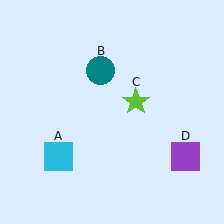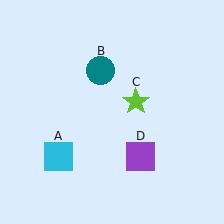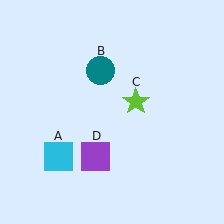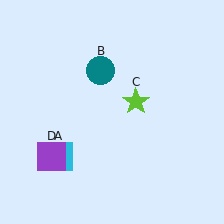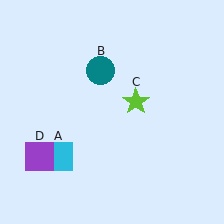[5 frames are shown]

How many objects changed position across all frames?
1 object changed position: purple square (object D).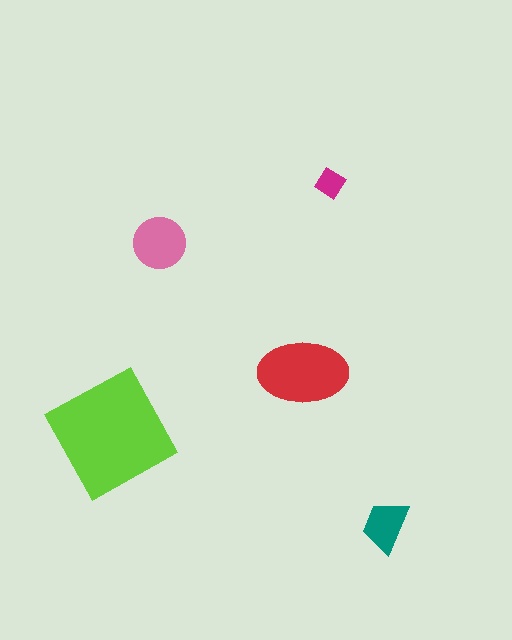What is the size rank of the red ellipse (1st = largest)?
2nd.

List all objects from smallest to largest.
The magenta diamond, the teal trapezoid, the pink circle, the red ellipse, the lime square.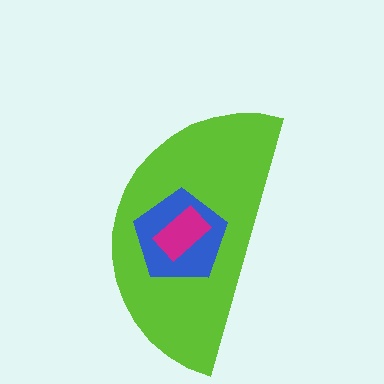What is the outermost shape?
The lime semicircle.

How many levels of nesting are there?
3.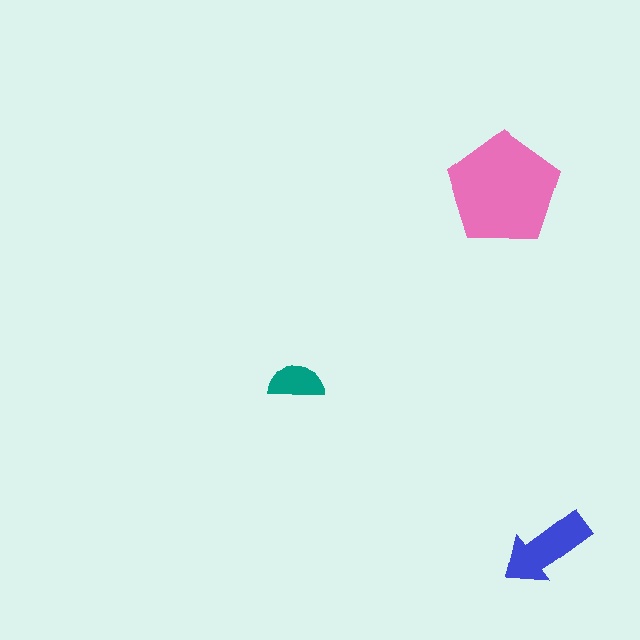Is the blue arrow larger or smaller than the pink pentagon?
Smaller.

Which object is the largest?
The pink pentagon.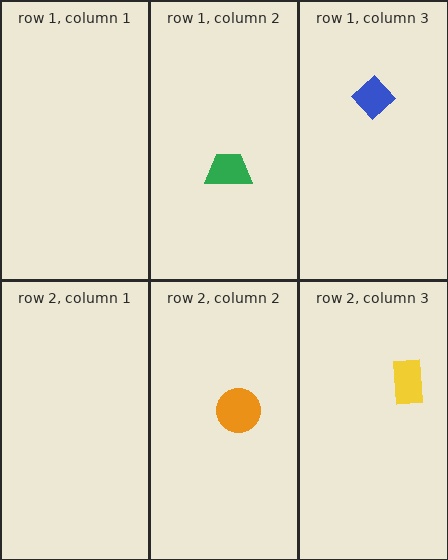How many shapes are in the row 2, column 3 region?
1.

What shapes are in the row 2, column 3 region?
The yellow rectangle.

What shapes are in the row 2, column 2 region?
The orange circle.